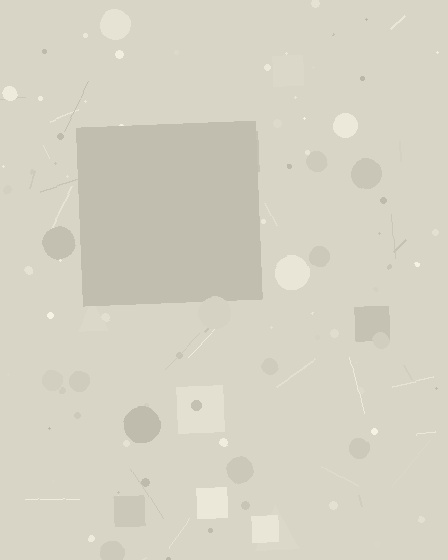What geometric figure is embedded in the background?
A square is embedded in the background.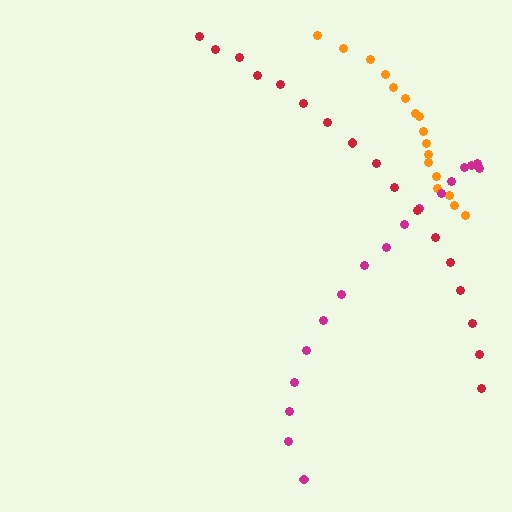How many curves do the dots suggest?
There are 3 distinct paths.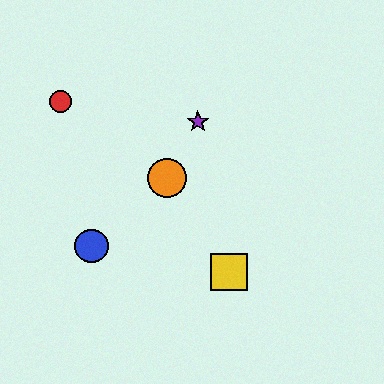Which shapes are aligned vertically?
The green circle, the yellow square are aligned vertically.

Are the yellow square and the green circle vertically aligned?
Yes, both are at x≈229.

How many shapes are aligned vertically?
2 shapes (the green circle, the yellow square) are aligned vertically.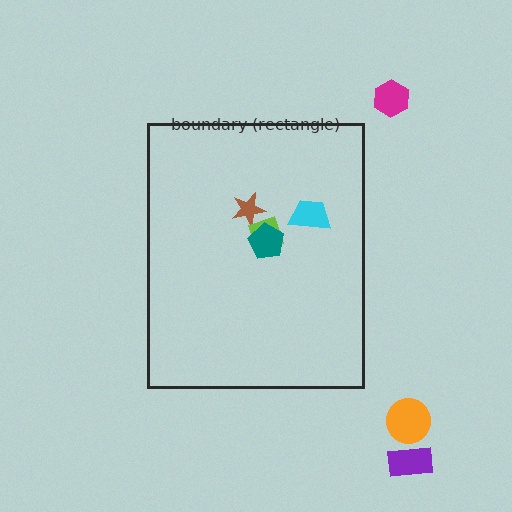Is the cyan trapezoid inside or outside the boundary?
Inside.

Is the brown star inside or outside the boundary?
Inside.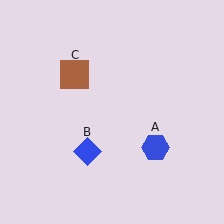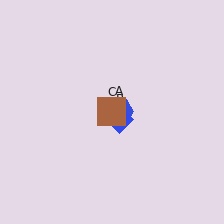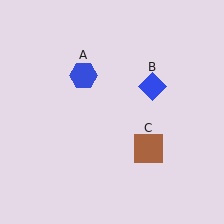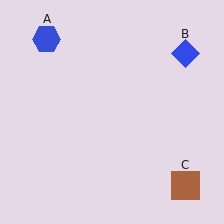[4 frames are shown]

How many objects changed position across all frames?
3 objects changed position: blue hexagon (object A), blue diamond (object B), brown square (object C).